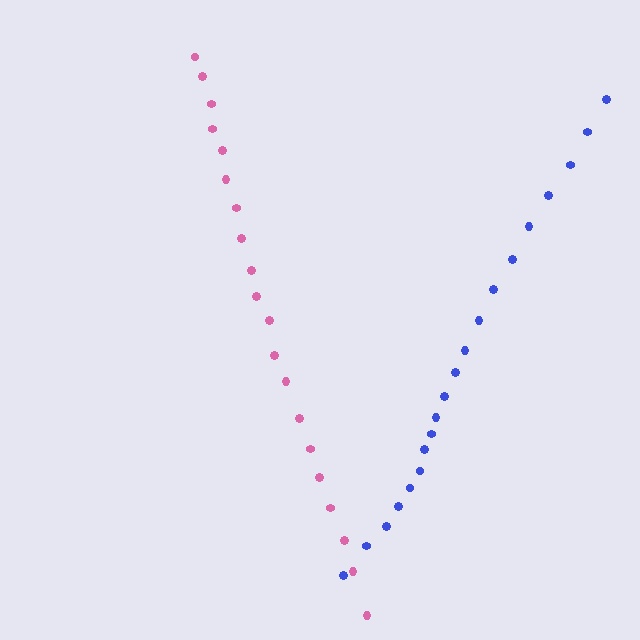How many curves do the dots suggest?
There are 2 distinct paths.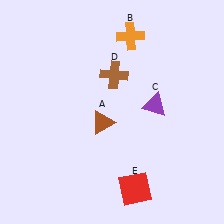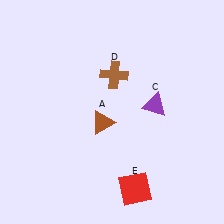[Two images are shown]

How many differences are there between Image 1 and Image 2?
There is 1 difference between the two images.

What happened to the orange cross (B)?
The orange cross (B) was removed in Image 2. It was in the top-right area of Image 1.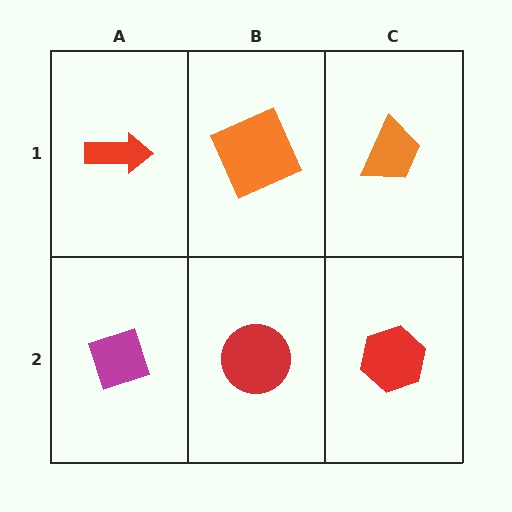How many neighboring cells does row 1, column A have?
2.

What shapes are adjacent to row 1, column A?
A magenta diamond (row 2, column A), an orange square (row 1, column B).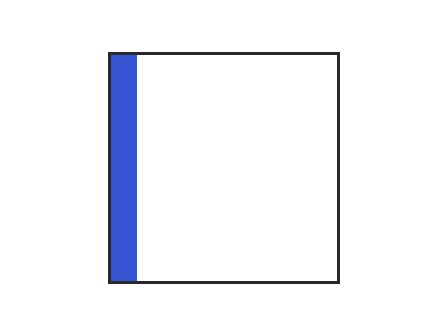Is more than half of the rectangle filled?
No.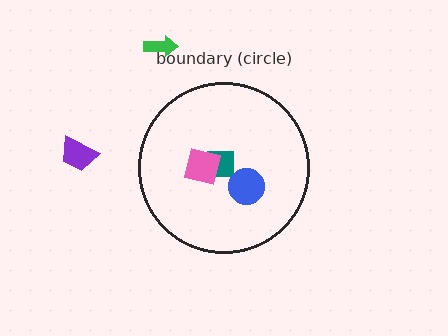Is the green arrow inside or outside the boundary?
Outside.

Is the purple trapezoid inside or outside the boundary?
Outside.